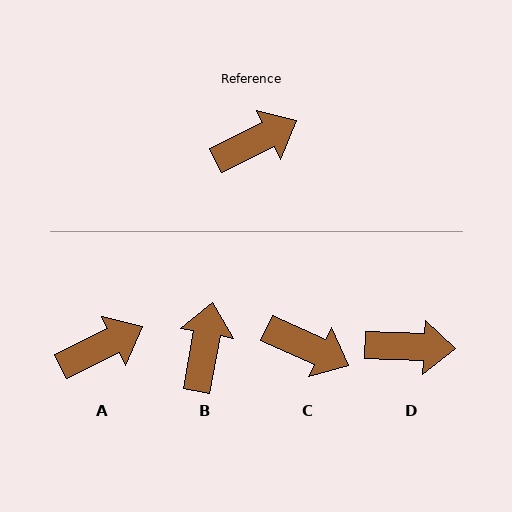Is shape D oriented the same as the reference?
No, it is off by about 29 degrees.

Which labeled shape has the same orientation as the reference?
A.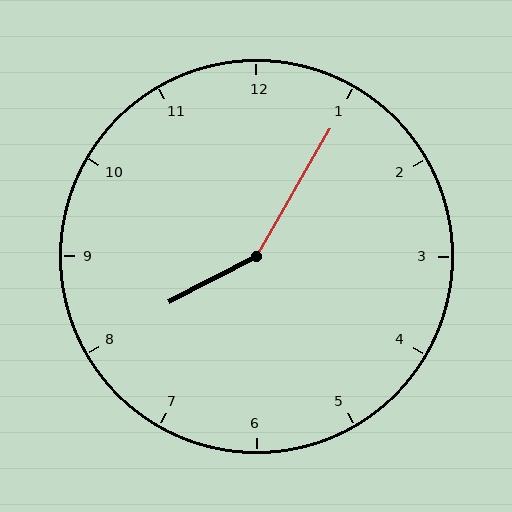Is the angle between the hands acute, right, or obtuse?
It is obtuse.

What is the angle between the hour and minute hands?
Approximately 148 degrees.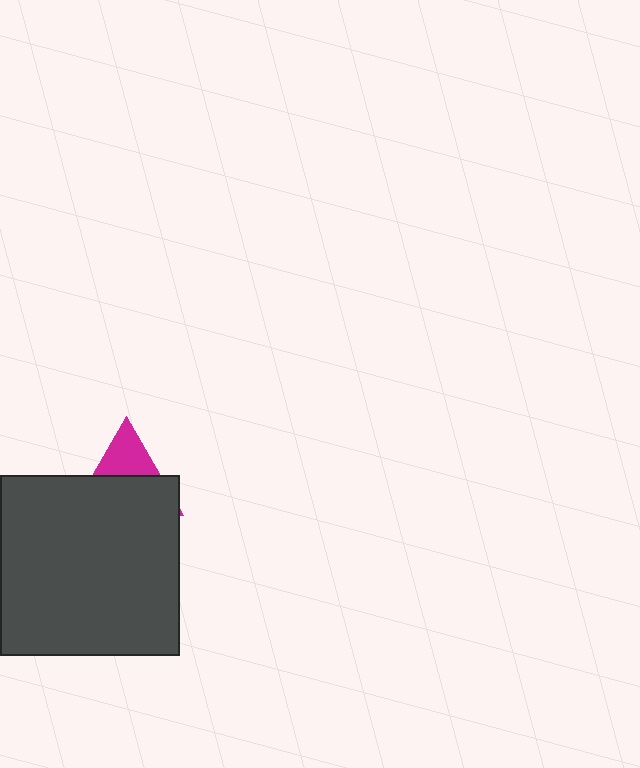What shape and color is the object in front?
The object in front is a dark gray square.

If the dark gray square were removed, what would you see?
You would see the complete magenta triangle.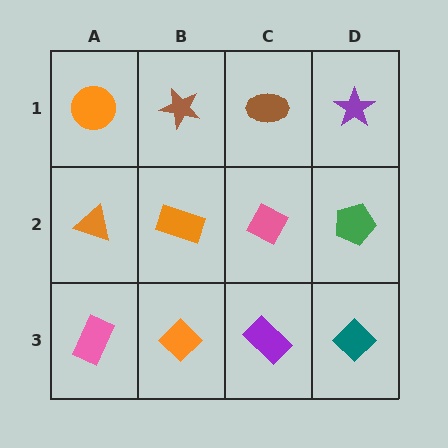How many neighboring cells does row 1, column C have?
3.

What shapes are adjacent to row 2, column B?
A brown star (row 1, column B), an orange diamond (row 3, column B), an orange triangle (row 2, column A), a pink diamond (row 2, column C).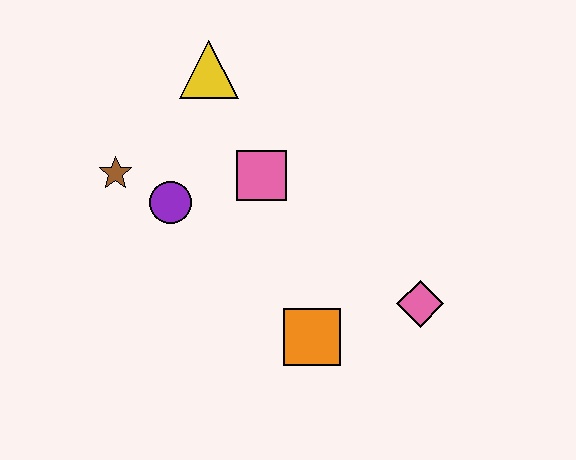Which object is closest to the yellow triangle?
The pink square is closest to the yellow triangle.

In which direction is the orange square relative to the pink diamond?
The orange square is to the left of the pink diamond.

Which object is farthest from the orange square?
The yellow triangle is farthest from the orange square.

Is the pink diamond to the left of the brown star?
No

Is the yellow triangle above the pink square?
Yes